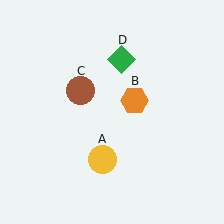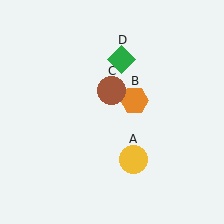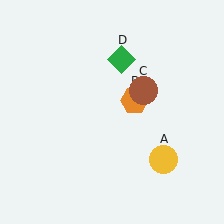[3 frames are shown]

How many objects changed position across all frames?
2 objects changed position: yellow circle (object A), brown circle (object C).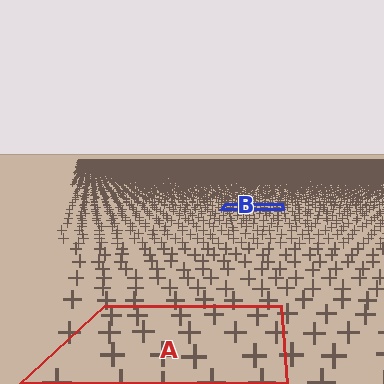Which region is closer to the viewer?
Region A is closer. The texture elements there are larger and more spread out.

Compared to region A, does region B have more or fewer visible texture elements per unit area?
Region B has more texture elements per unit area — they are packed more densely because it is farther away.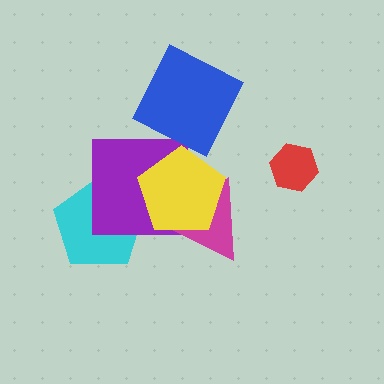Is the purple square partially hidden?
Yes, it is partially covered by another shape.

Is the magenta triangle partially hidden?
Yes, it is partially covered by another shape.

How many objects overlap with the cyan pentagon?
1 object overlaps with the cyan pentagon.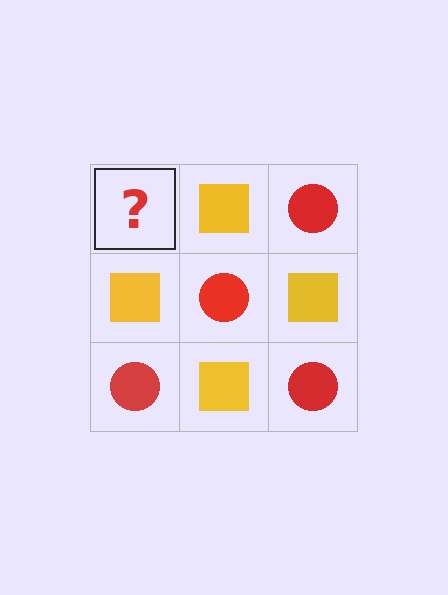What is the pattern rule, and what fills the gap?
The rule is that it alternates red circle and yellow square in a checkerboard pattern. The gap should be filled with a red circle.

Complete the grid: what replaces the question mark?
The question mark should be replaced with a red circle.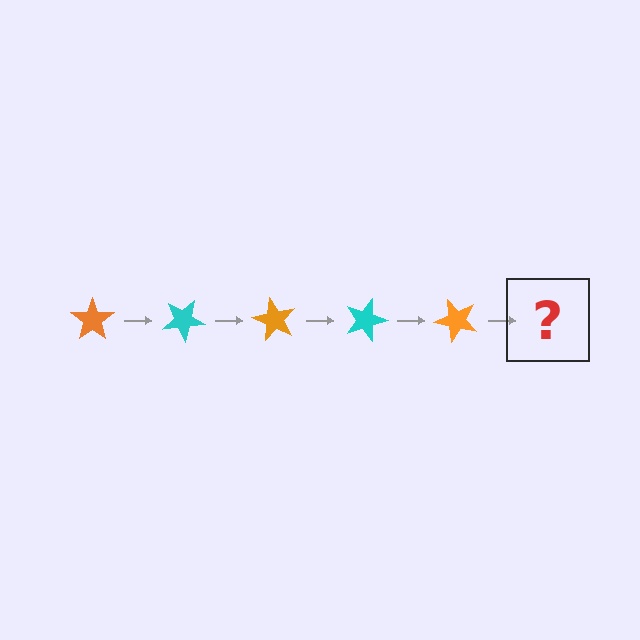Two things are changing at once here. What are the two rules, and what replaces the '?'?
The two rules are that it rotates 30 degrees each step and the color cycles through orange and cyan. The '?' should be a cyan star, rotated 150 degrees from the start.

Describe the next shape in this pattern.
It should be a cyan star, rotated 150 degrees from the start.